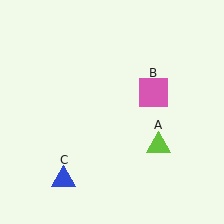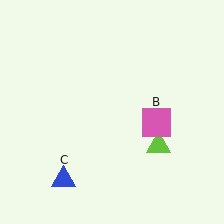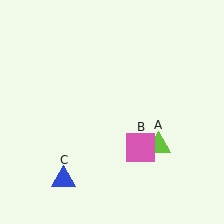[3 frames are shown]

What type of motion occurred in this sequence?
The pink square (object B) rotated clockwise around the center of the scene.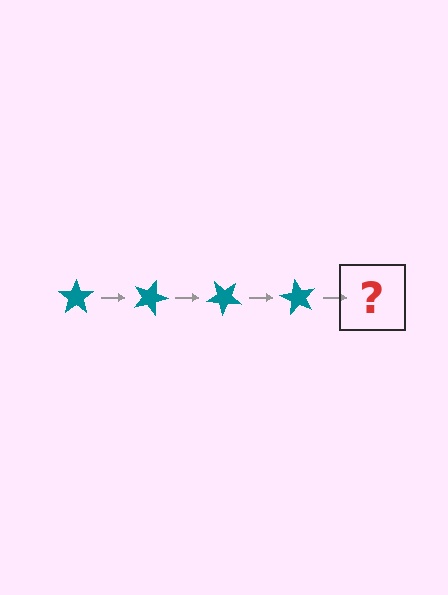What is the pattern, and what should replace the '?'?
The pattern is that the star rotates 20 degrees each step. The '?' should be a teal star rotated 80 degrees.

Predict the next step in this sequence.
The next step is a teal star rotated 80 degrees.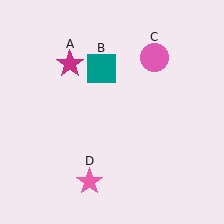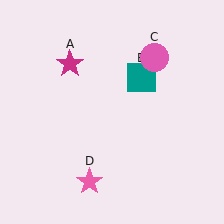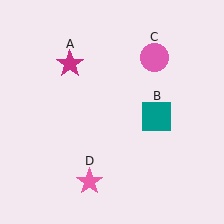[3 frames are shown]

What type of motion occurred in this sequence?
The teal square (object B) rotated clockwise around the center of the scene.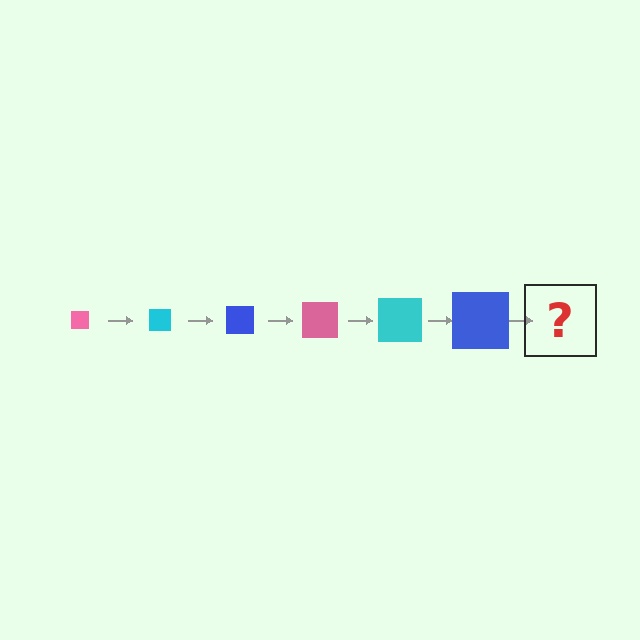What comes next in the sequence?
The next element should be a pink square, larger than the previous one.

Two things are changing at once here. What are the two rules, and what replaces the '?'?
The two rules are that the square grows larger each step and the color cycles through pink, cyan, and blue. The '?' should be a pink square, larger than the previous one.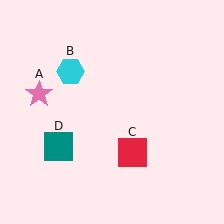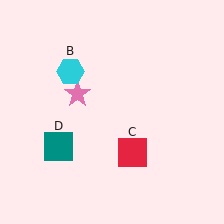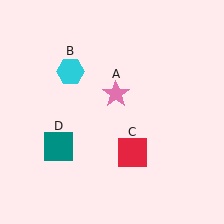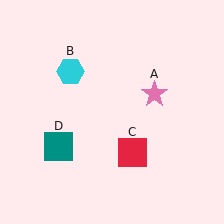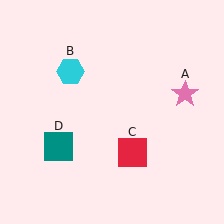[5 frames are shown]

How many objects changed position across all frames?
1 object changed position: pink star (object A).